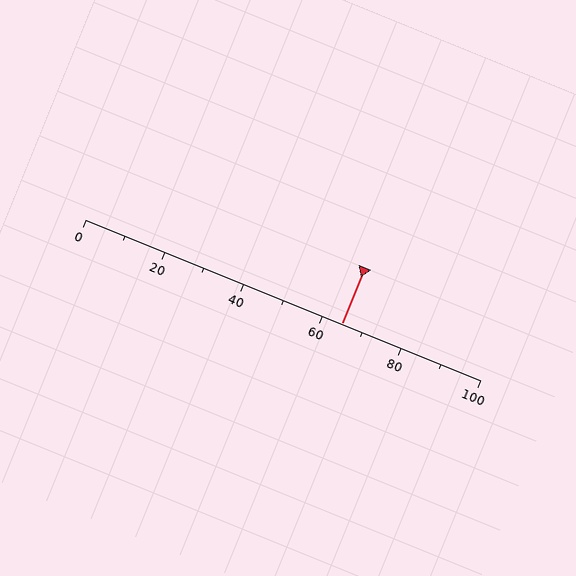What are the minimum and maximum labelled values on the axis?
The axis runs from 0 to 100.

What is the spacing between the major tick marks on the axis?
The major ticks are spaced 20 apart.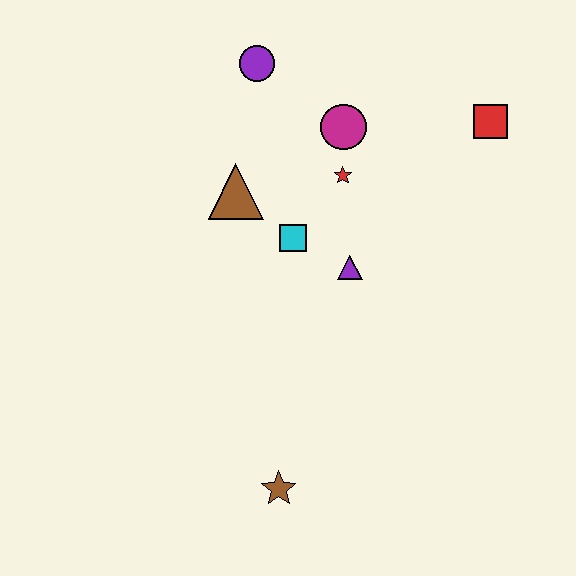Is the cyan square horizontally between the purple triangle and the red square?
No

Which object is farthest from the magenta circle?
The brown star is farthest from the magenta circle.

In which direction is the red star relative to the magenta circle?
The red star is below the magenta circle.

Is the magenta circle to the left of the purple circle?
No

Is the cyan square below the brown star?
No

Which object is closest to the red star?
The magenta circle is closest to the red star.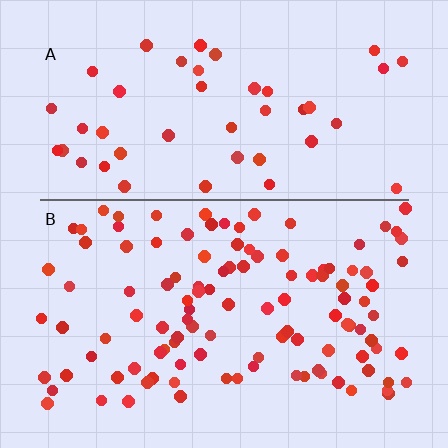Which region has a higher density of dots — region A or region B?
B (the bottom).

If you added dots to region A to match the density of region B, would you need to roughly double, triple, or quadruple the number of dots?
Approximately double.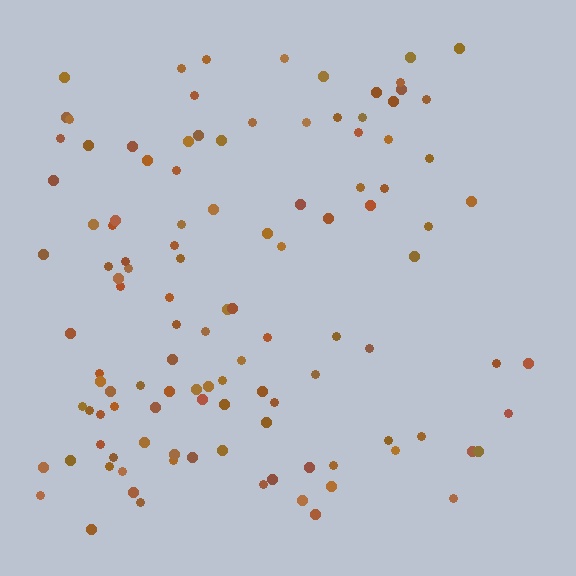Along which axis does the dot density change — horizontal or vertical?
Horizontal.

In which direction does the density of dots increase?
From right to left, with the left side densest.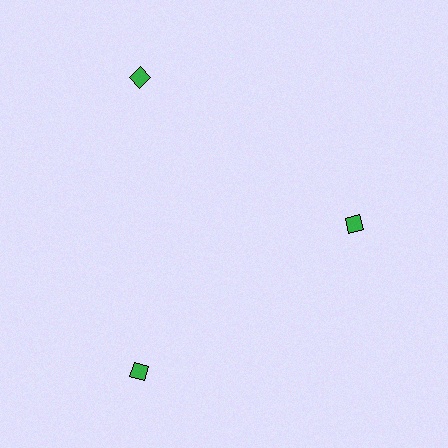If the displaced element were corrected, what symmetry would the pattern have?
It would have 3-fold rotational symmetry — the pattern would map onto itself every 120 degrees.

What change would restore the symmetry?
The symmetry would be restored by moving it outward, back onto the ring so that all 3 diamonds sit at equal angles and equal distance from the center.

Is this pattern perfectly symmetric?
No. The 3 green diamonds are arranged in a ring, but one element near the 3 o'clock position is pulled inward toward the center, breaking the 3-fold rotational symmetry.